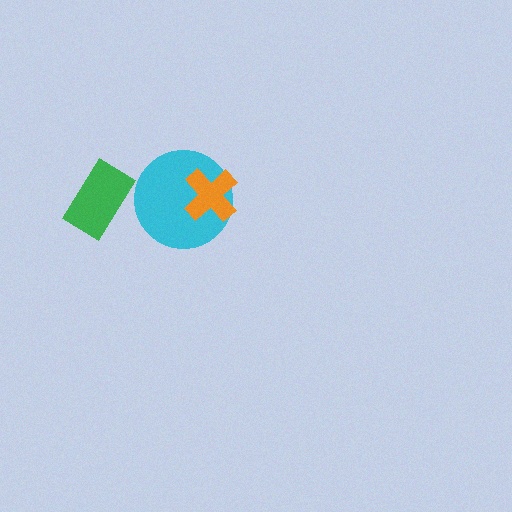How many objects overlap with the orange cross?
1 object overlaps with the orange cross.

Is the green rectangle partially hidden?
No, no other shape covers it.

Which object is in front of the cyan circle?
The orange cross is in front of the cyan circle.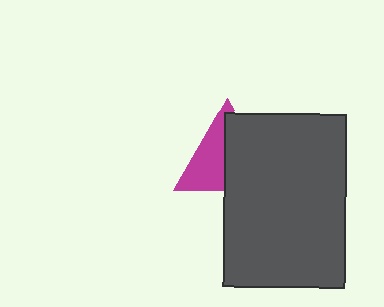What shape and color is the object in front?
The object in front is a dark gray rectangle.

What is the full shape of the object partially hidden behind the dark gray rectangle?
The partially hidden object is a magenta triangle.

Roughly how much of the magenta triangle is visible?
About half of it is visible (roughly 46%).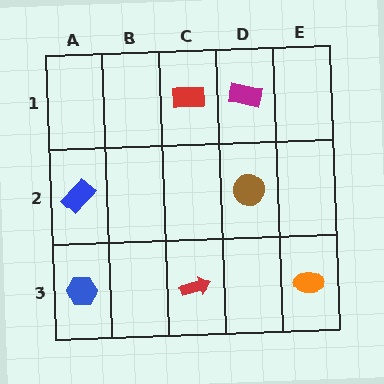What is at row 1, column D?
A magenta rectangle.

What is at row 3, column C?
A red arrow.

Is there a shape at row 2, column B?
No, that cell is empty.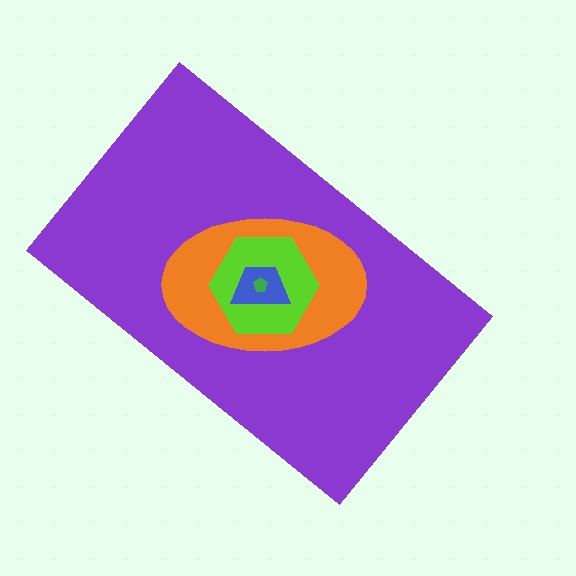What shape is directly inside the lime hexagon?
The blue trapezoid.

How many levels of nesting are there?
5.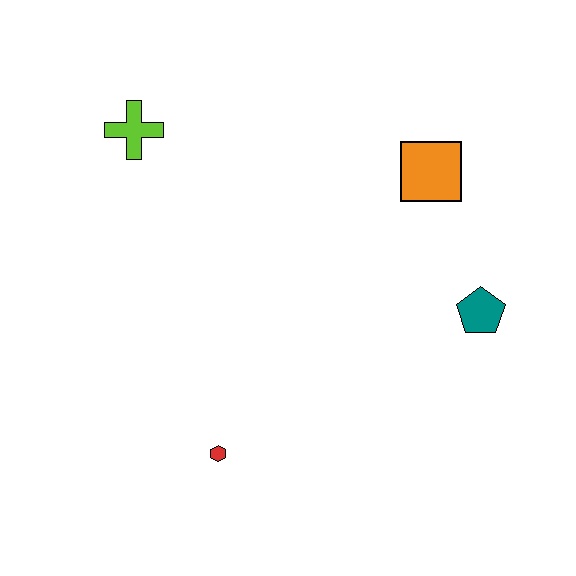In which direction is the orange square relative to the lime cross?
The orange square is to the right of the lime cross.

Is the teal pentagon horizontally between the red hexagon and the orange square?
No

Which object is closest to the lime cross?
The orange square is closest to the lime cross.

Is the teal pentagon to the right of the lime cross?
Yes